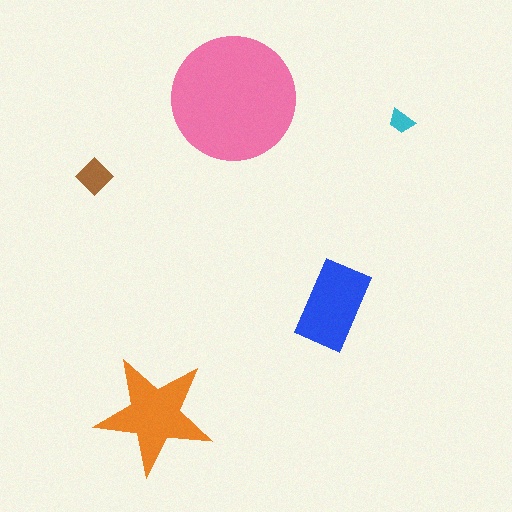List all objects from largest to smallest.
The pink circle, the orange star, the blue rectangle, the brown diamond, the cyan trapezoid.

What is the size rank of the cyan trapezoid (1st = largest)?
5th.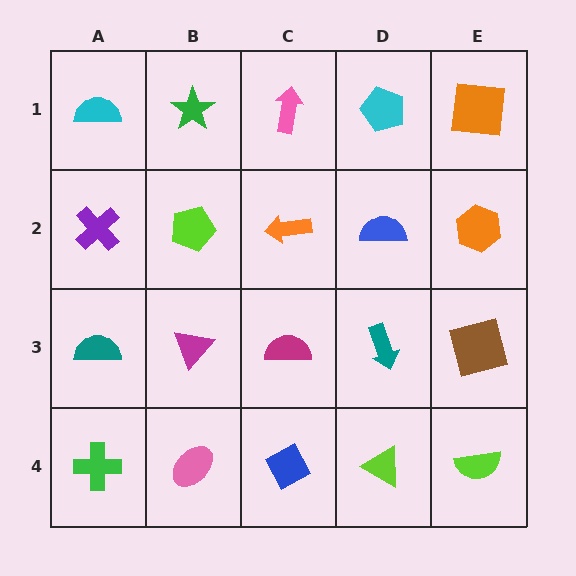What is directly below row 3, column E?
A lime semicircle.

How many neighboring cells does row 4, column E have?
2.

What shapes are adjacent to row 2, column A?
A cyan semicircle (row 1, column A), a teal semicircle (row 3, column A), a lime pentagon (row 2, column B).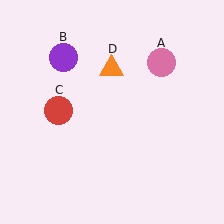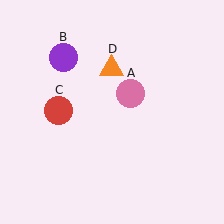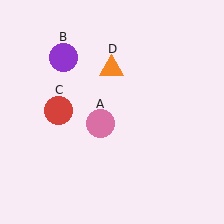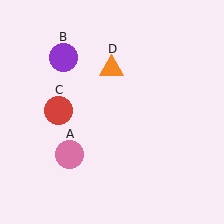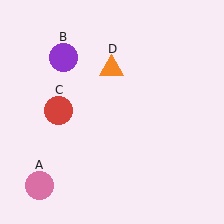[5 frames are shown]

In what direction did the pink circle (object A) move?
The pink circle (object A) moved down and to the left.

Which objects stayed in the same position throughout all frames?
Purple circle (object B) and red circle (object C) and orange triangle (object D) remained stationary.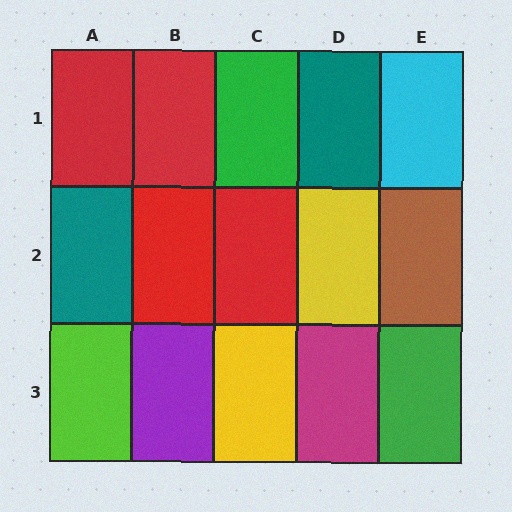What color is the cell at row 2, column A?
Teal.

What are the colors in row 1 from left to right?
Red, red, green, teal, cyan.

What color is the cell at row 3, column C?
Yellow.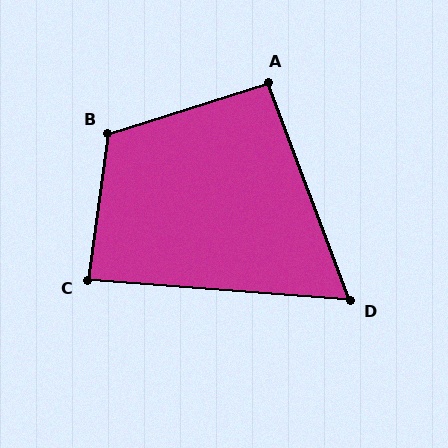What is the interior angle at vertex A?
Approximately 93 degrees (approximately right).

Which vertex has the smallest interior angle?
D, at approximately 65 degrees.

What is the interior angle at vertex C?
Approximately 87 degrees (approximately right).